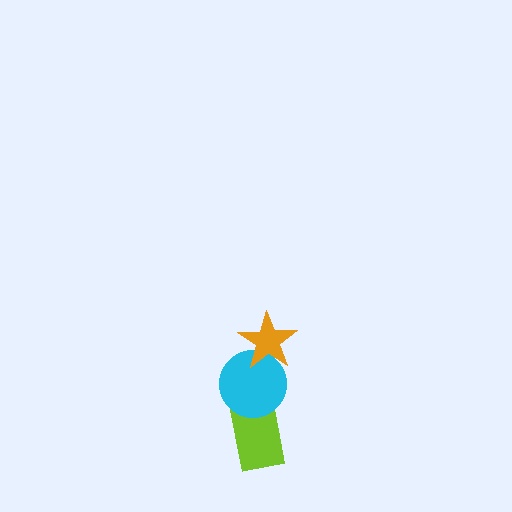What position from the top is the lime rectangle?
The lime rectangle is 3rd from the top.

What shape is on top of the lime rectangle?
The cyan circle is on top of the lime rectangle.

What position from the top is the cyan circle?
The cyan circle is 2nd from the top.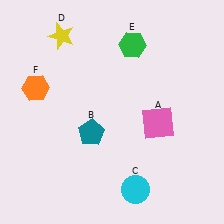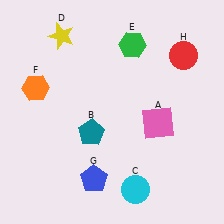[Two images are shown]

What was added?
A blue pentagon (G), a red circle (H) were added in Image 2.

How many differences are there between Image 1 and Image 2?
There are 2 differences between the two images.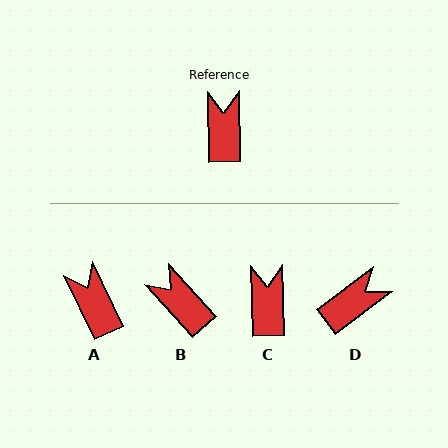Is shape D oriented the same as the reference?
No, it is off by about 54 degrees.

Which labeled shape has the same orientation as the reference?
C.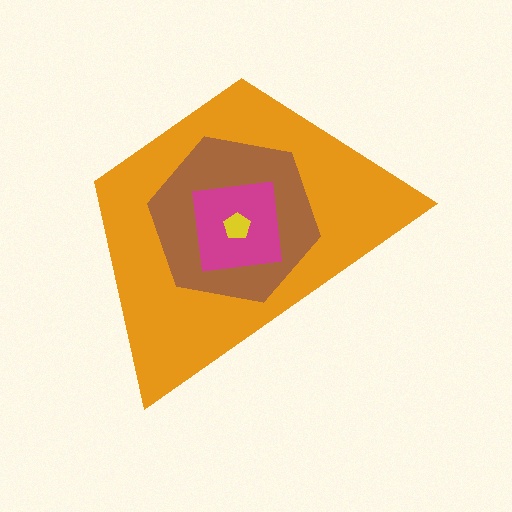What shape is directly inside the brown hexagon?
The magenta square.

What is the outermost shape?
The orange trapezoid.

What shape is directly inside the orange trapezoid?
The brown hexagon.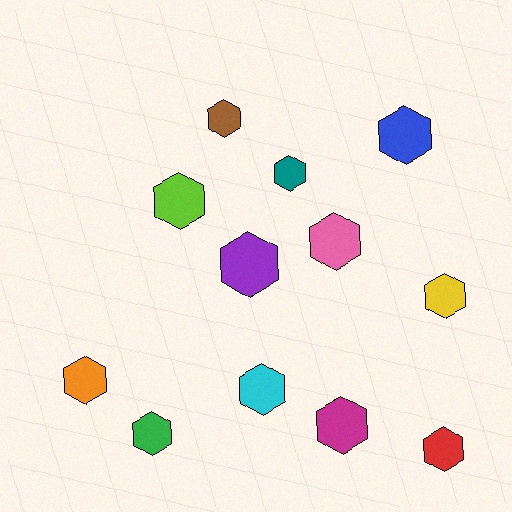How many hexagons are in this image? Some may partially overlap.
There are 12 hexagons.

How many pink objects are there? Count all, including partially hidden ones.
There is 1 pink object.